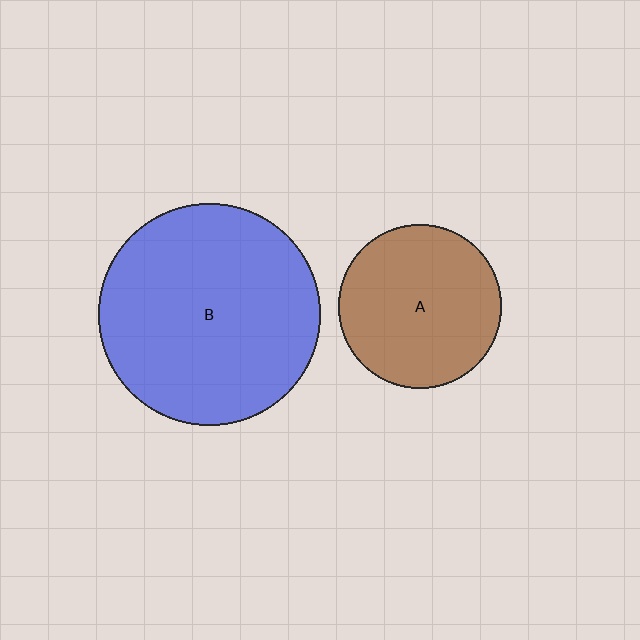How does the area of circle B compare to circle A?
Approximately 1.9 times.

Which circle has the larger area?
Circle B (blue).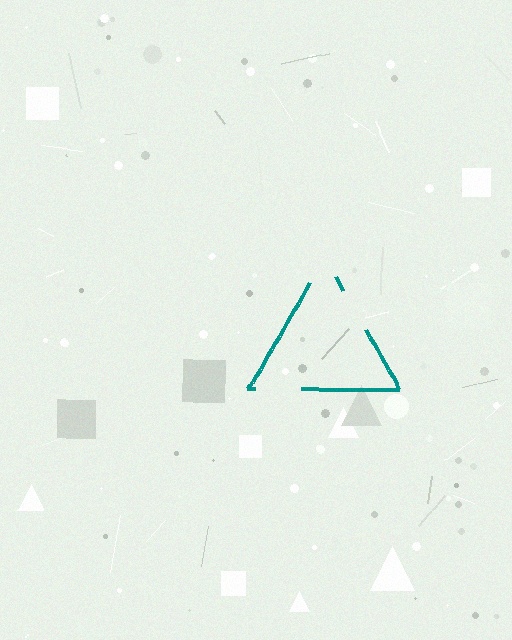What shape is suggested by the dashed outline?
The dashed outline suggests a triangle.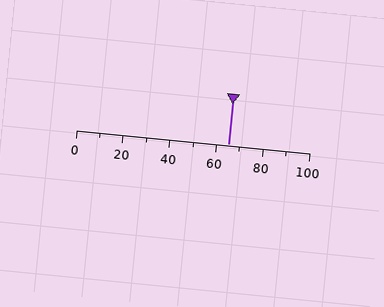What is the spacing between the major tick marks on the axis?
The major ticks are spaced 20 apart.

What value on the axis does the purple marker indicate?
The marker indicates approximately 65.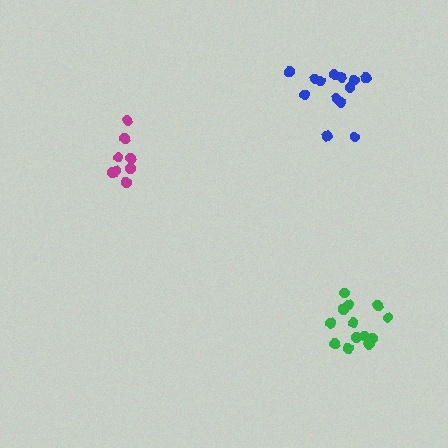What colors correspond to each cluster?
The clusters are colored: blue, magenta, green.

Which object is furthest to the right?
The green cluster is rightmost.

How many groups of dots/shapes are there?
There are 3 groups.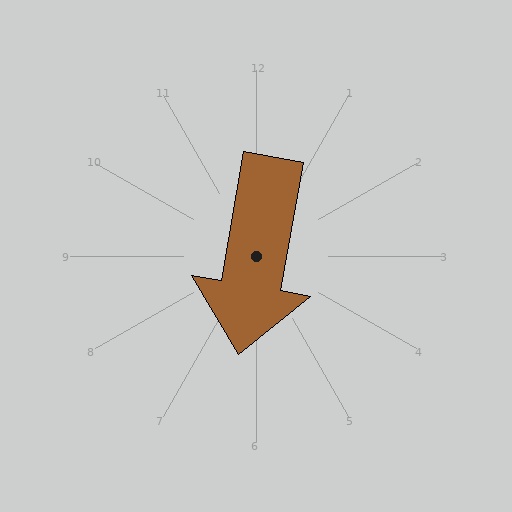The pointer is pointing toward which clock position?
Roughly 6 o'clock.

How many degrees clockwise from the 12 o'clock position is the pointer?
Approximately 190 degrees.